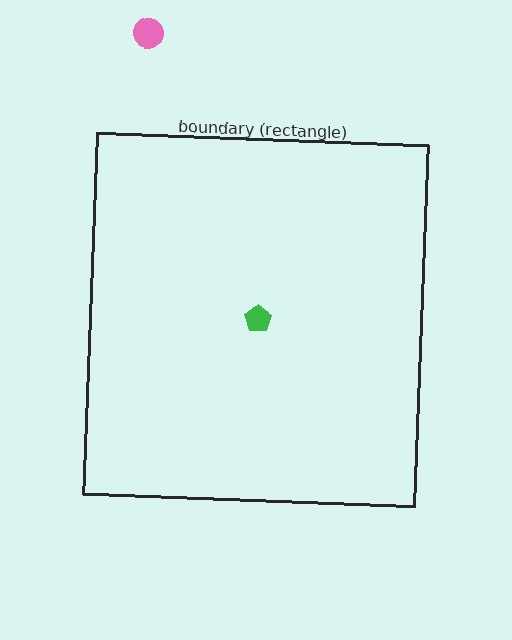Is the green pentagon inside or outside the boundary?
Inside.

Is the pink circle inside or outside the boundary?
Outside.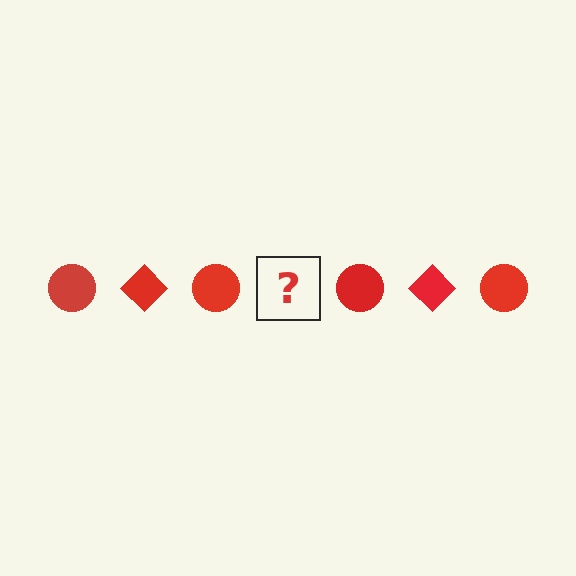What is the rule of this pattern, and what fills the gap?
The rule is that the pattern cycles through circle, diamond shapes in red. The gap should be filled with a red diamond.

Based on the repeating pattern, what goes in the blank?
The blank should be a red diamond.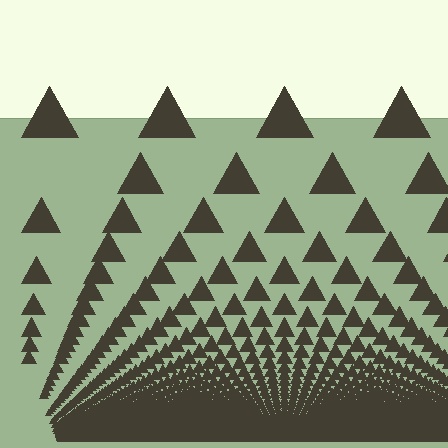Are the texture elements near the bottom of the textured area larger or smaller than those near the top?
Smaller. The gradient is inverted — elements near the bottom are smaller and denser.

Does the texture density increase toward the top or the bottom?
Density increases toward the bottom.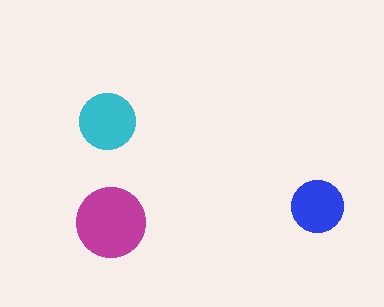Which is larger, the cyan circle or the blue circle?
The cyan one.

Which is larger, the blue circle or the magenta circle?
The magenta one.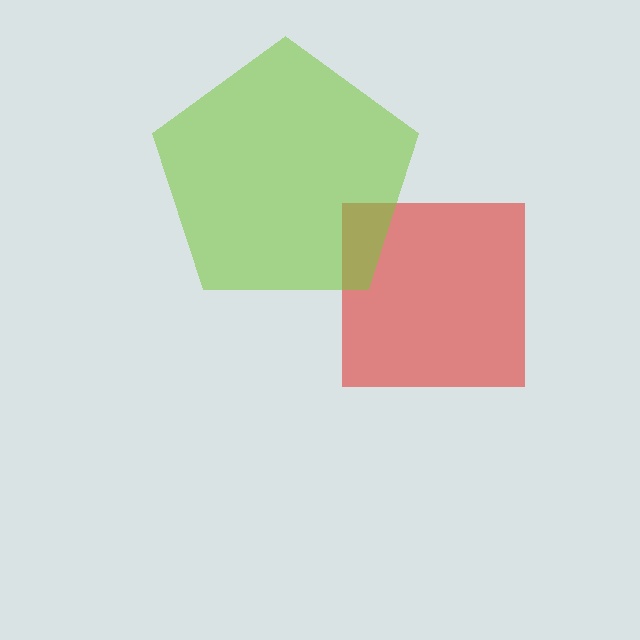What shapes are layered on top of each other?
The layered shapes are: a red square, a lime pentagon.